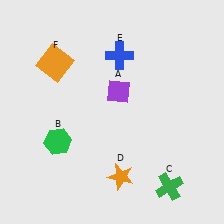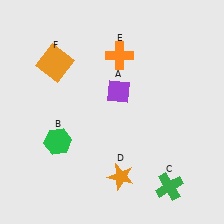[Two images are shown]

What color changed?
The cross (E) changed from blue in Image 1 to orange in Image 2.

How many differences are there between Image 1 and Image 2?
There is 1 difference between the two images.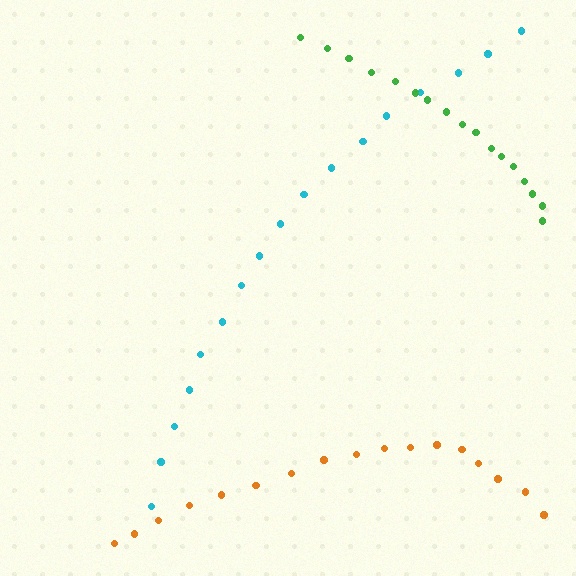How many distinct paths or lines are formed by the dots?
There are 3 distinct paths.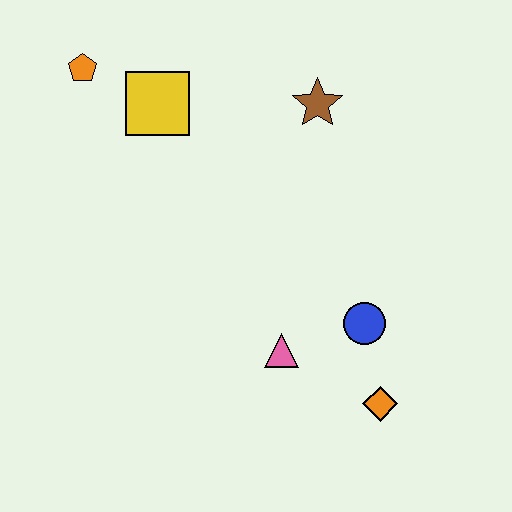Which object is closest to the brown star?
The yellow square is closest to the brown star.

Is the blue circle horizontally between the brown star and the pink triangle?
No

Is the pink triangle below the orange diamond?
No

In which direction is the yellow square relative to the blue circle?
The yellow square is above the blue circle.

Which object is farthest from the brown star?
The orange diamond is farthest from the brown star.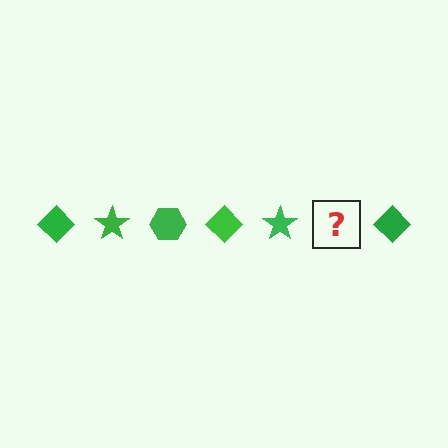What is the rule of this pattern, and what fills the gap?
The rule is that the pattern cycles through diamond, star, hexagon shapes in green. The gap should be filled with a green hexagon.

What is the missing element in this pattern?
The missing element is a green hexagon.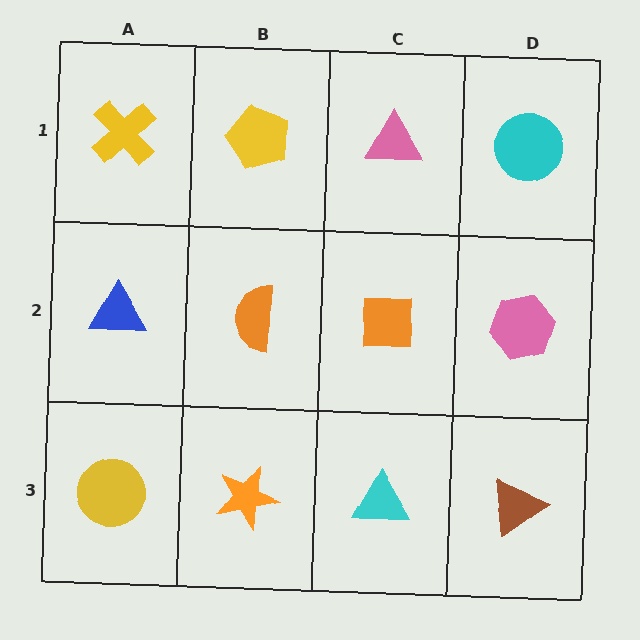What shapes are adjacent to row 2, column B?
A yellow pentagon (row 1, column B), an orange star (row 3, column B), a blue triangle (row 2, column A), an orange square (row 2, column C).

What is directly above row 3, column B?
An orange semicircle.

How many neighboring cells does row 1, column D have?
2.